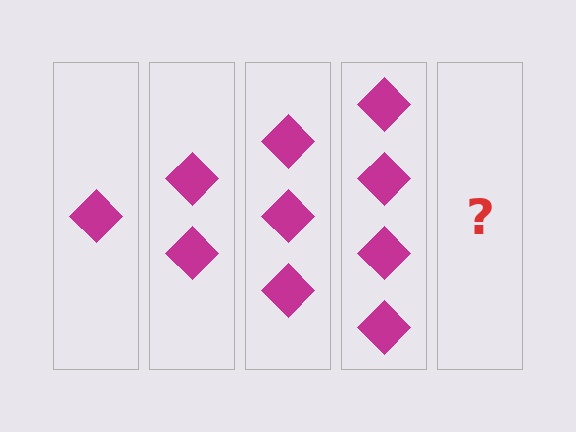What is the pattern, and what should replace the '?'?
The pattern is that each step adds one more diamond. The '?' should be 5 diamonds.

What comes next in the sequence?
The next element should be 5 diamonds.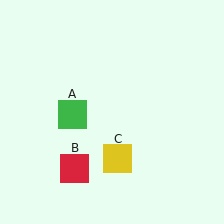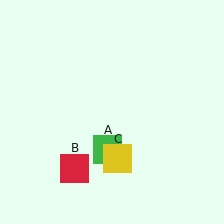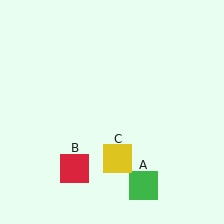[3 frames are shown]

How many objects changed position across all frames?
1 object changed position: green square (object A).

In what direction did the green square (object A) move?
The green square (object A) moved down and to the right.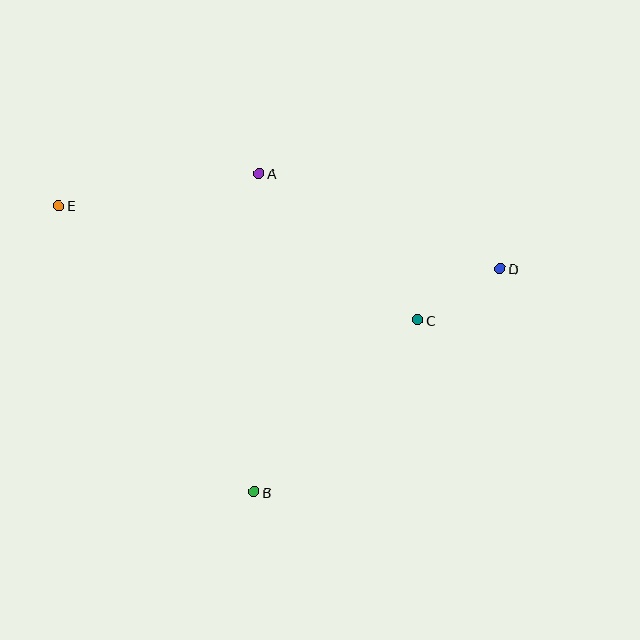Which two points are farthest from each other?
Points D and E are farthest from each other.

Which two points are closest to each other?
Points C and D are closest to each other.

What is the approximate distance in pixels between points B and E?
The distance between B and E is approximately 347 pixels.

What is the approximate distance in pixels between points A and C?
The distance between A and C is approximately 216 pixels.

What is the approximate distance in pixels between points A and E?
The distance between A and E is approximately 203 pixels.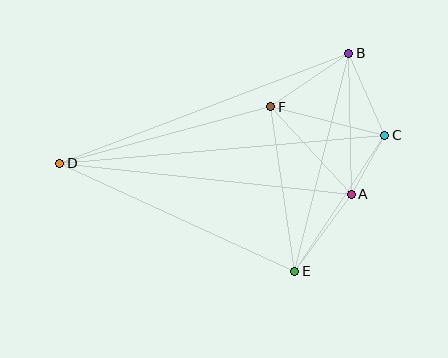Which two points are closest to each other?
Points A and C are closest to each other.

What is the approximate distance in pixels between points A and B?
The distance between A and B is approximately 141 pixels.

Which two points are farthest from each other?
Points C and D are farthest from each other.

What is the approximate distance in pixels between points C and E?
The distance between C and E is approximately 163 pixels.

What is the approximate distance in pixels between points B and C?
The distance between B and C is approximately 89 pixels.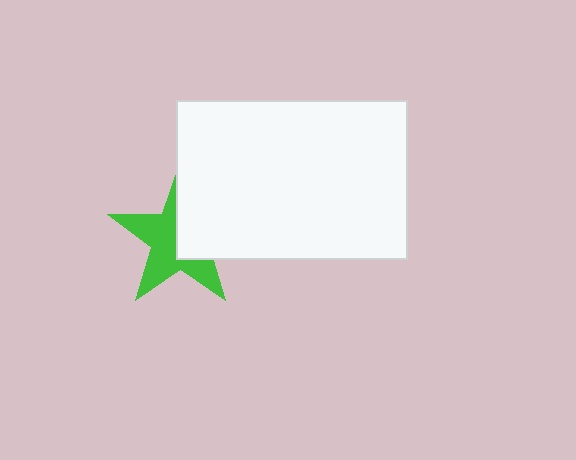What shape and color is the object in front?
The object in front is a white rectangle.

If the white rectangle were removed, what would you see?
You would see the complete green star.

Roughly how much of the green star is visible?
About half of it is visible (roughly 57%).